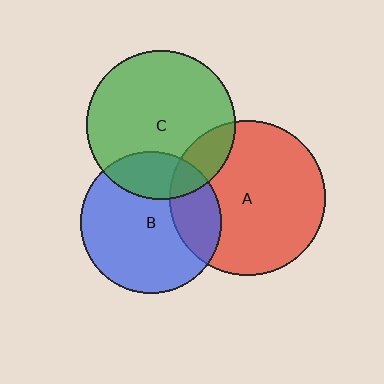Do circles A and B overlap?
Yes.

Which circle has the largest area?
Circle A (red).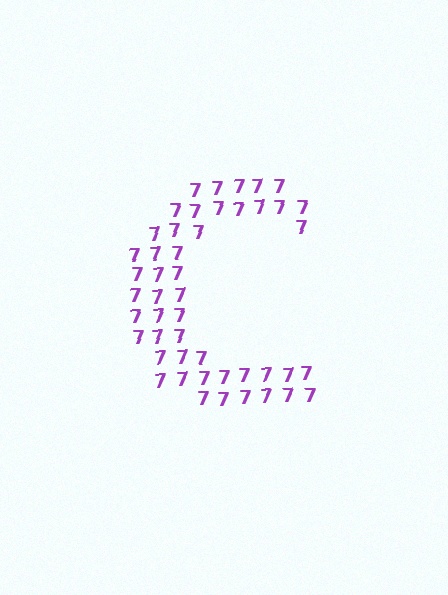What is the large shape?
The large shape is the letter C.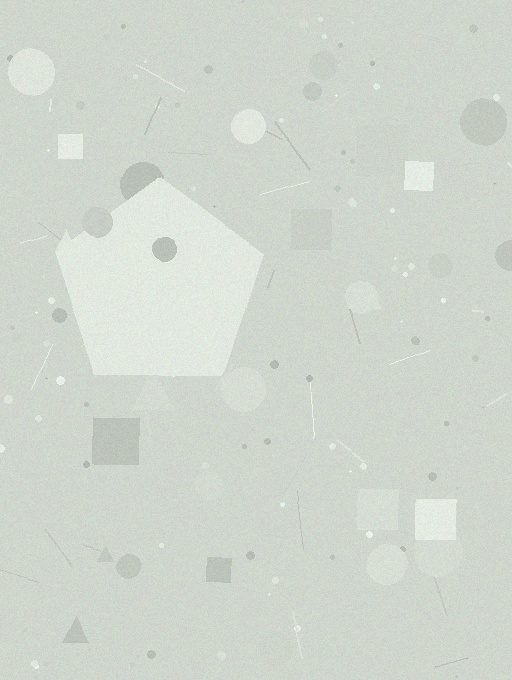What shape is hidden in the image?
A pentagon is hidden in the image.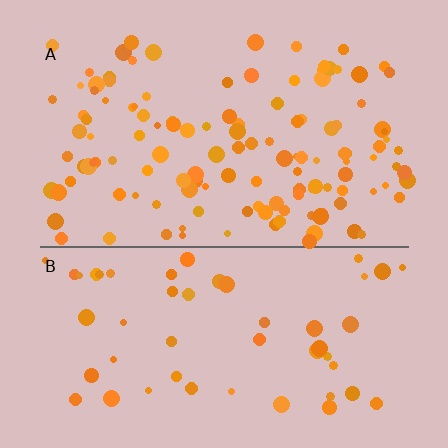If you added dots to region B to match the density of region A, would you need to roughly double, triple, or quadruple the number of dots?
Approximately double.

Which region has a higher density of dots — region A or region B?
A (the top).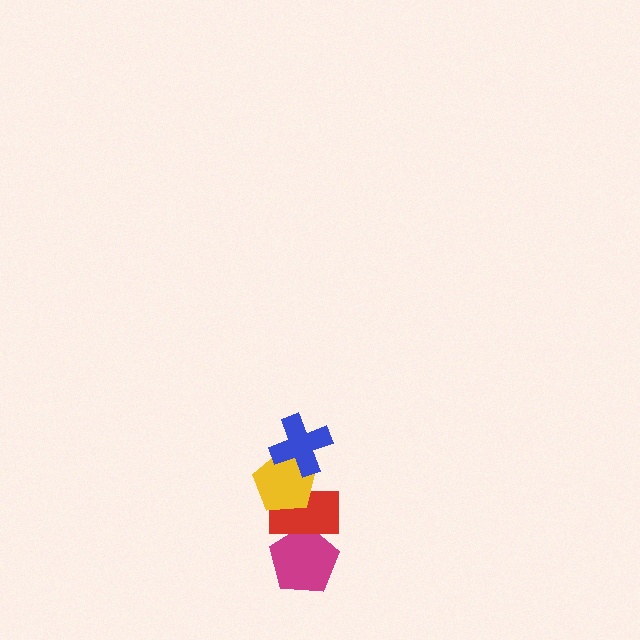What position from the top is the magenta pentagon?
The magenta pentagon is 4th from the top.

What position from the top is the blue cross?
The blue cross is 1st from the top.